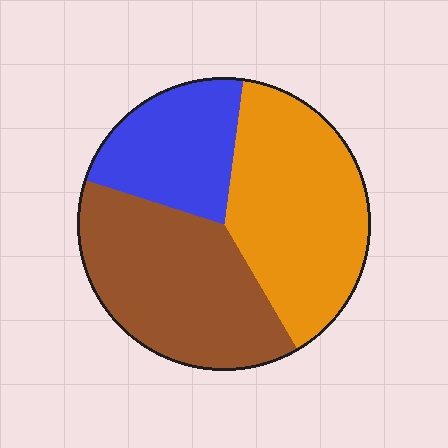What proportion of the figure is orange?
Orange covers about 40% of the figure.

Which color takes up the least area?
Blue, at roughly 20%.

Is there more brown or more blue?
Brown.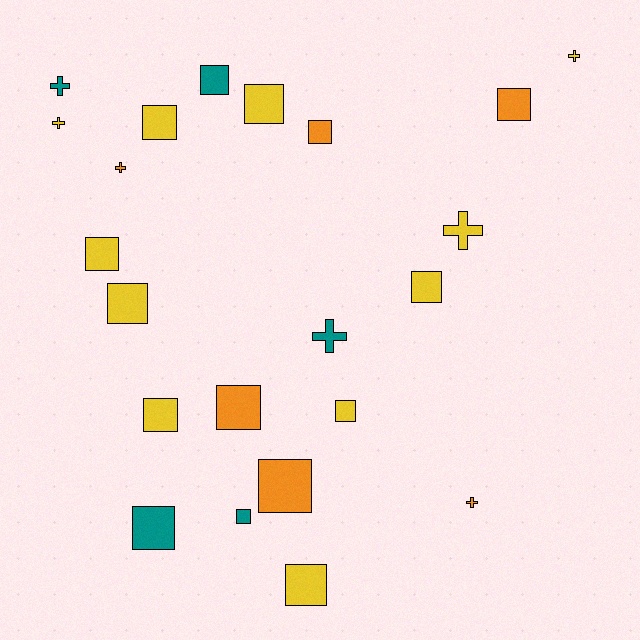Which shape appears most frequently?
Square, with 15 objects.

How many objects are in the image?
There are 22 objects.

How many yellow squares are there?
There are 8 yellow squares.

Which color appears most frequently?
Yellow, with 11 objects.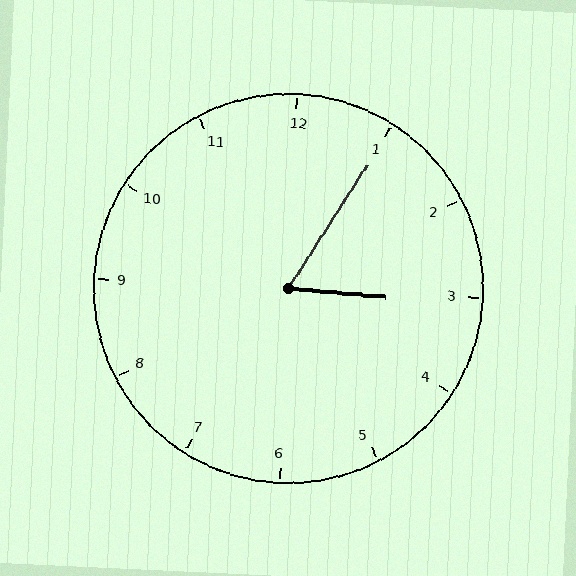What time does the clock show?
3:05.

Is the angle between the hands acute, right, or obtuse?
It is acute.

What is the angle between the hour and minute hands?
Approximately 62 degrees.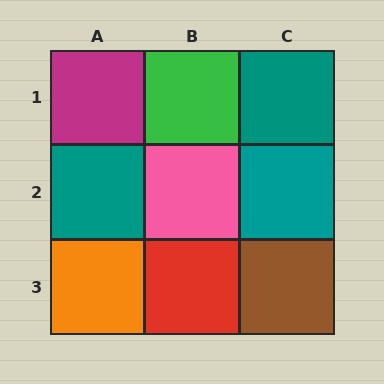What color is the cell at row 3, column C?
Brown.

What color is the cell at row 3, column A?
Orange.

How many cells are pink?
1 cell is pink.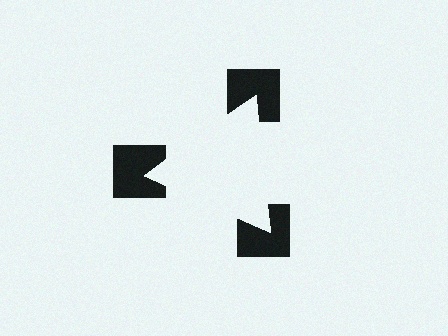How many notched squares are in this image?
There are 3 — one at each vertex of the illusory triangle.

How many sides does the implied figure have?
3 sides.